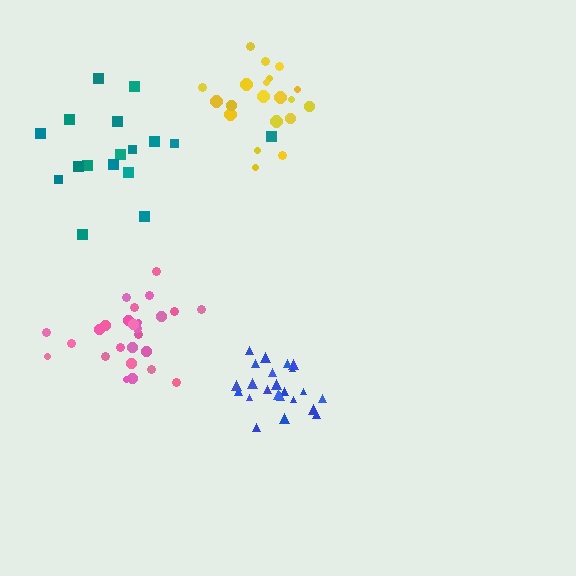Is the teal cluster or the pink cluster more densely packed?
Pink.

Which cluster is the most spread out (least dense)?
Teal.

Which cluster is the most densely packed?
Blue.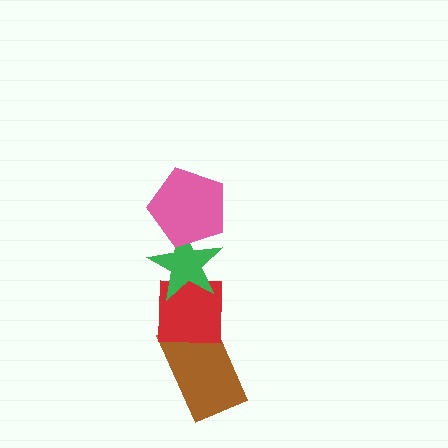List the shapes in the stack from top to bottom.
From top to bottom: the pink pentagon, the green star, the red square, the brown rectangle.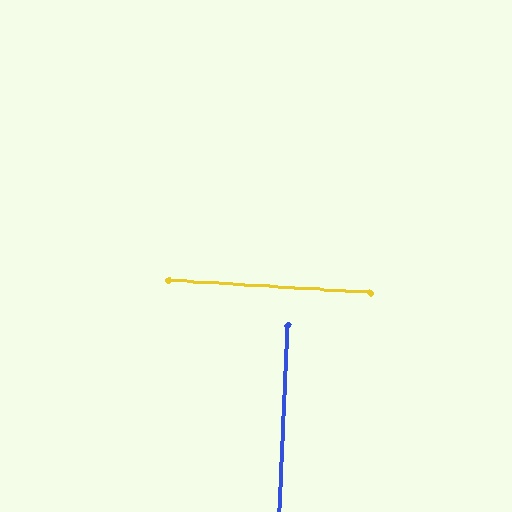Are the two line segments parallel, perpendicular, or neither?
Perpendicular — they meet at approximately 89°.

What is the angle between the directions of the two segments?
Approximately 89 degrees.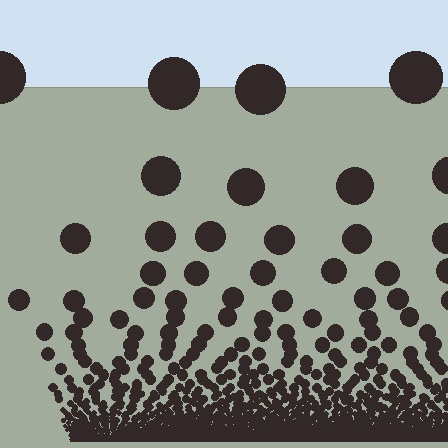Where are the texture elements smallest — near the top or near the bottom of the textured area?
Near the bottom.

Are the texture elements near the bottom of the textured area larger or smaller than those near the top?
Smaller. The gradient is inverted — elements near the bottom are smaller and denser.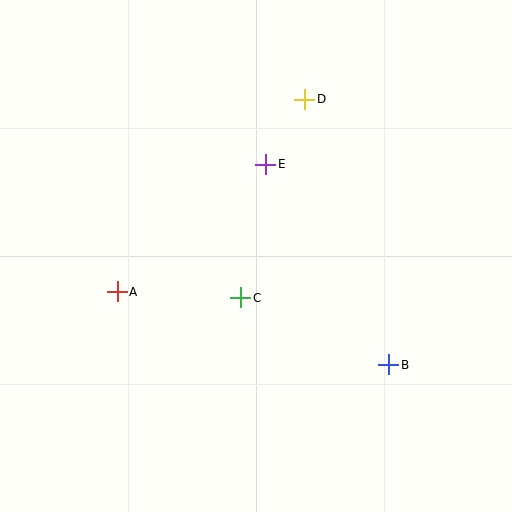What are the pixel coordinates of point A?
Point A is at (117, 292).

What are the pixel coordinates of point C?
Point C is at (241, 298).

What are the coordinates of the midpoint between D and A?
The midpoint between D and A is at (211, 196).